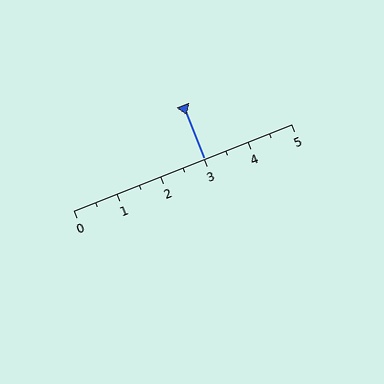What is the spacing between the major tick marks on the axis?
The major ticks are spaced 1 apart.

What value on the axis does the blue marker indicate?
The marker indicates approximately 3.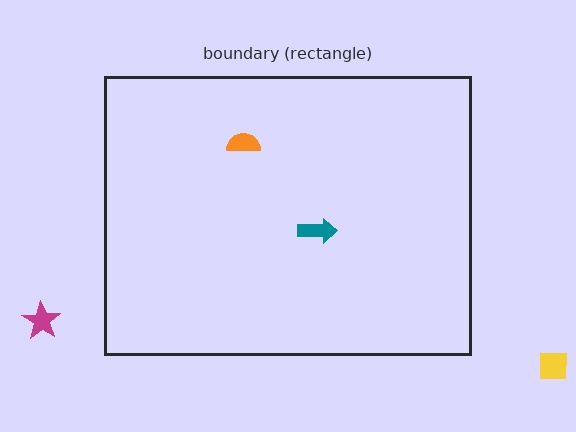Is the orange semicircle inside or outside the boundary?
Inside.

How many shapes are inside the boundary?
2 inside, 2 outside.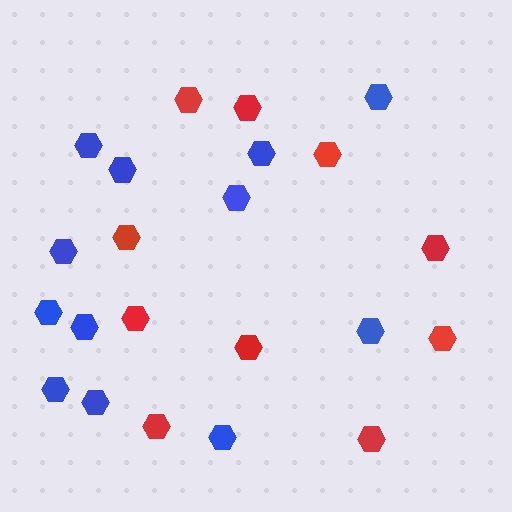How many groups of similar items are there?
There are 2 groups: one group of red hexagons (10) and one group of blue hexagons (12).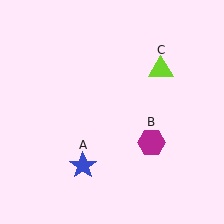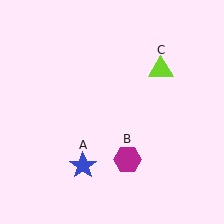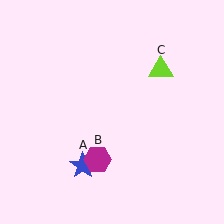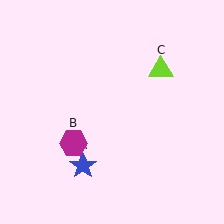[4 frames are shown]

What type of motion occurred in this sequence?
The magenta hexagon (object B) rotated clockwise around the center of the scene.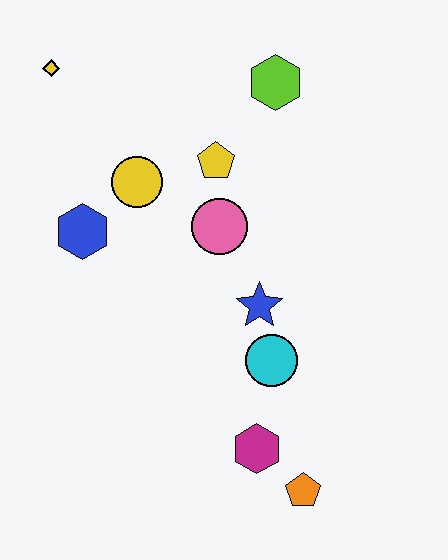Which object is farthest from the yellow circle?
The orange pentagon is farthest from the yellow circle.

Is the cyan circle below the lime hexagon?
Yes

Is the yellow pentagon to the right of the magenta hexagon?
No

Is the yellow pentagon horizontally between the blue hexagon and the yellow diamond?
No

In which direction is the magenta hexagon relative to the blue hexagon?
The magenta hexagon is below the blue hexagon.